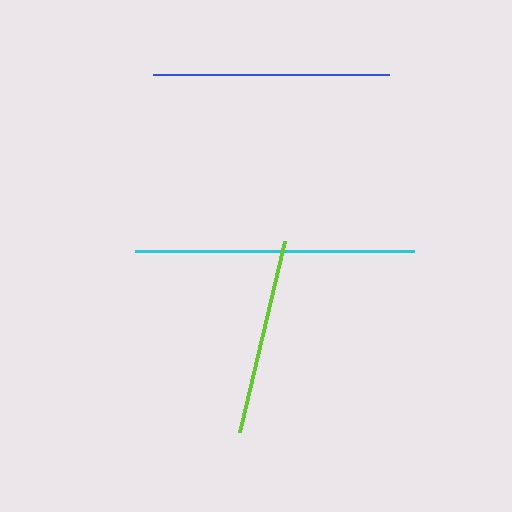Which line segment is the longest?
The cyan line is the longest at approximately 279 pixels.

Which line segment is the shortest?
The lime line is the shortest at approximately 197 pixels.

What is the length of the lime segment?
The lime segment is approximately 197 pixels long.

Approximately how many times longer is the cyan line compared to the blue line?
The cyan line is approximately 1.2 times the length of the blue line.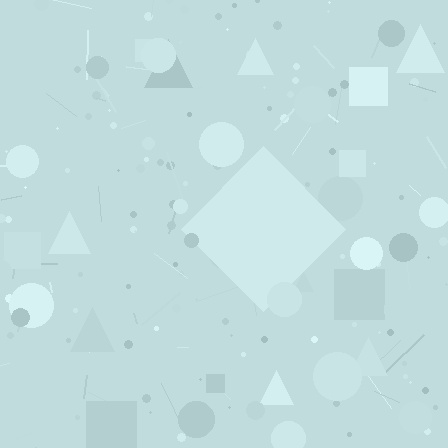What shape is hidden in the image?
A diamond is hidden in the image.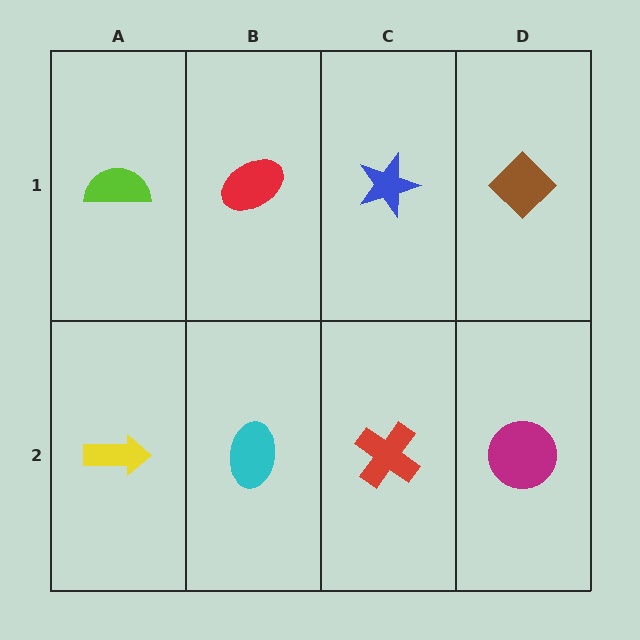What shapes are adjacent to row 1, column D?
A magenta circle (row 2, column D), a blue star (row 1, column C).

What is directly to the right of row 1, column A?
A red ellipse.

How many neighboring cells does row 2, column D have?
2.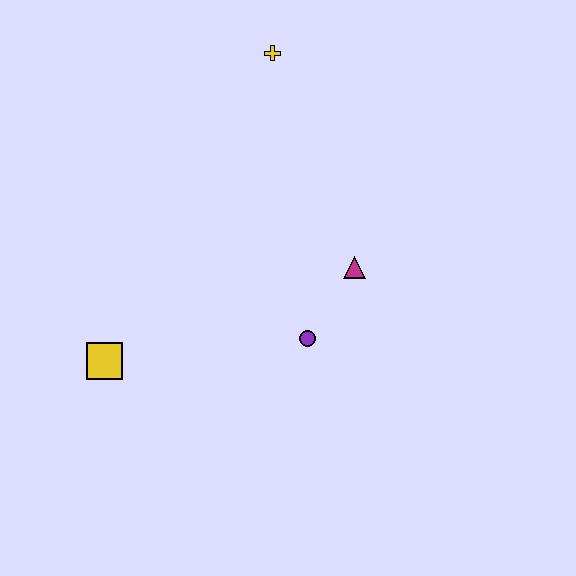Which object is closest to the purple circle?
The magenta triangle is closest to the purple circle.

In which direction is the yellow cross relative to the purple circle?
The yellow cross is above the purple circle.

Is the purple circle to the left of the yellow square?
No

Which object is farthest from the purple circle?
The yellow cross is farthest from the purple circle.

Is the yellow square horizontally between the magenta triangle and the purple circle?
No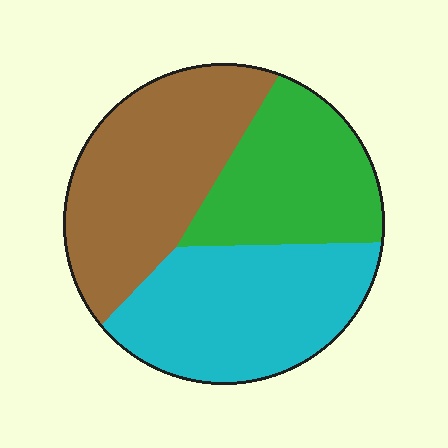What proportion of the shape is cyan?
Cyan covers 36% of the shape.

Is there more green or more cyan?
Cyan.